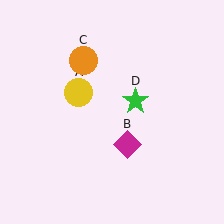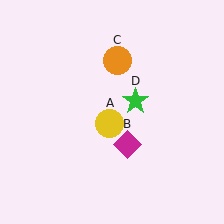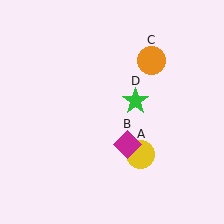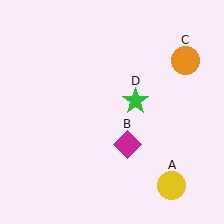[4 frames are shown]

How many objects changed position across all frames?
2 objects changed position: yellow circle (object A), orange circle (object C).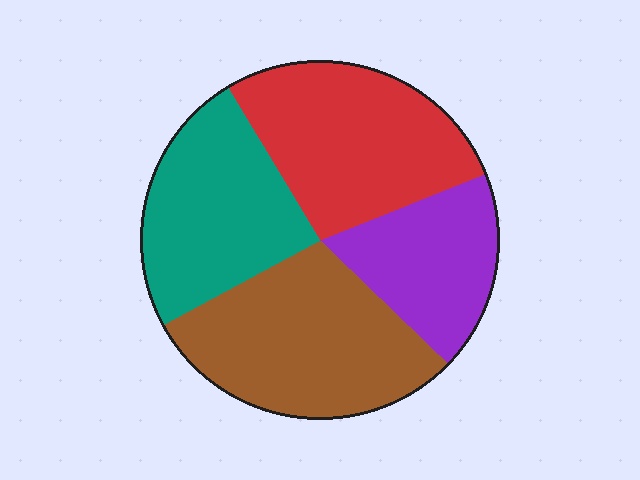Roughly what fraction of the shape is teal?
Teal takes up about one quarter (1/4) of the shape.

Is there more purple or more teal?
Teal.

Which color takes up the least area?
Purple, at roughly 20%.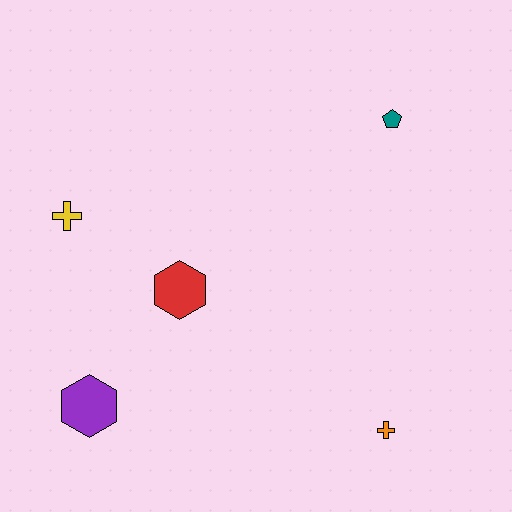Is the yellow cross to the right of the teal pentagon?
No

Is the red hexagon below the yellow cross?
Yes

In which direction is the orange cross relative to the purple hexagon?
The orange cross is to the right of the purple hexagon.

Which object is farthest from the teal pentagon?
The purple hexagon is farthest from the teal pentagon.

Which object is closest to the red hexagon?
The yellow cross is closest to the red hexagon.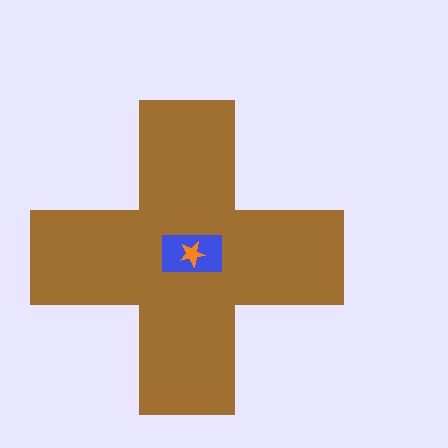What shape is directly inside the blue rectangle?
The orange star.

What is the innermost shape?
The orange star.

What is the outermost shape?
The brown cross.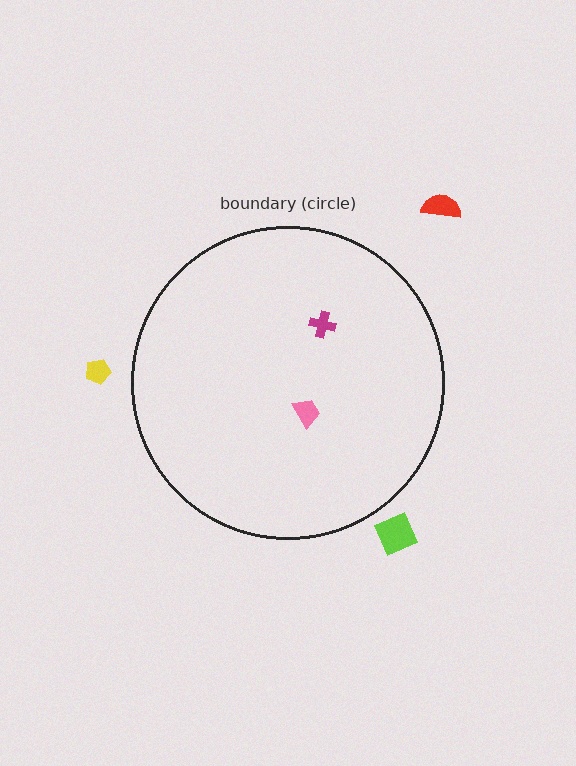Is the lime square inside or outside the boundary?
Outside.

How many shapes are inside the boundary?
2 inside, 3 outside.